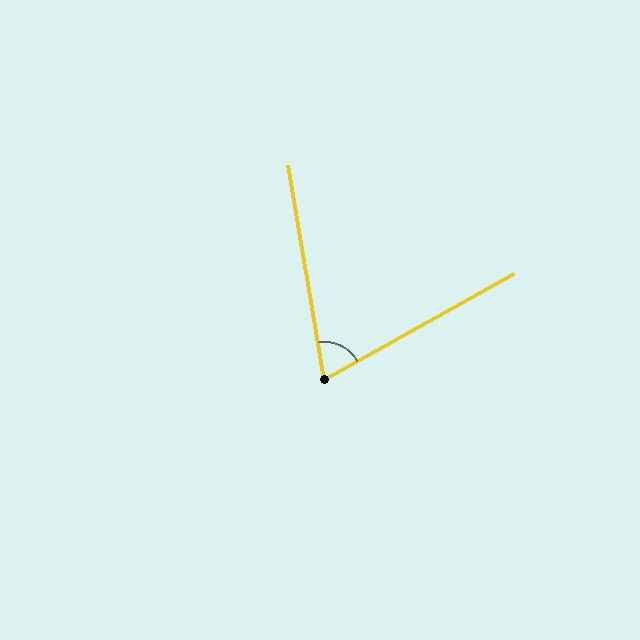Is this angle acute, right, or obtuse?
It is acute.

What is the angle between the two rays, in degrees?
Approximately 70 degrees.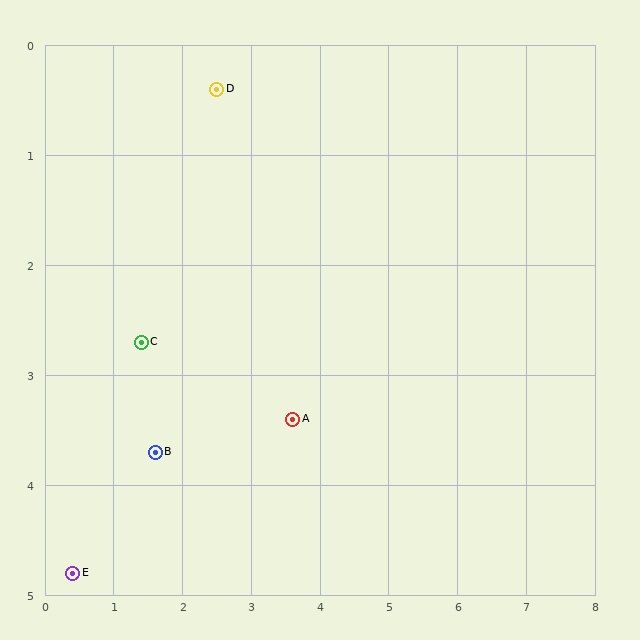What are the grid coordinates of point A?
Point A is at approximately (3.6, 3.4).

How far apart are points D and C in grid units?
Points D and C are about 2.5 grid units apart.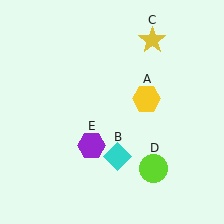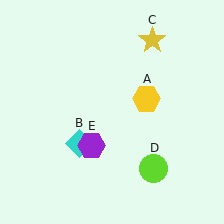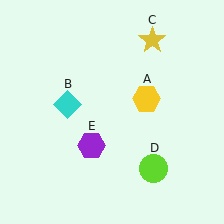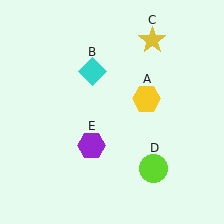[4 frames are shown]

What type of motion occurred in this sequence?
The cyan diamond (object B) rotated clockwise around the center of the scene.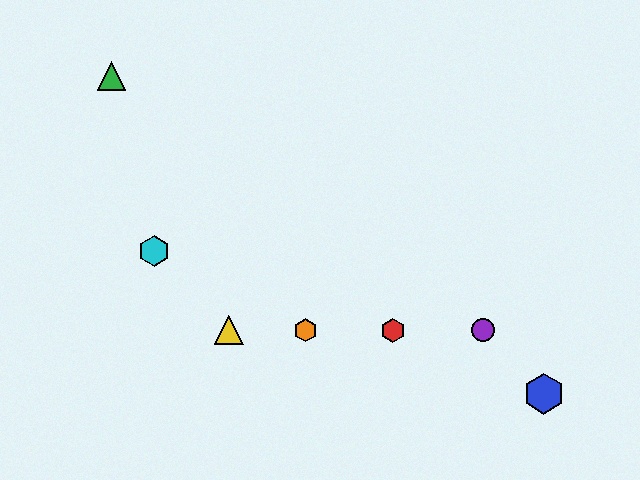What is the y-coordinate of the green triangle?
The green triangle is at y≈76.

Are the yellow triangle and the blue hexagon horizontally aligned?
No, the yellow triangle is at y≈330 and the blue hexagon is at y≈394.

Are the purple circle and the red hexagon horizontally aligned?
Yes, both are at y≈330.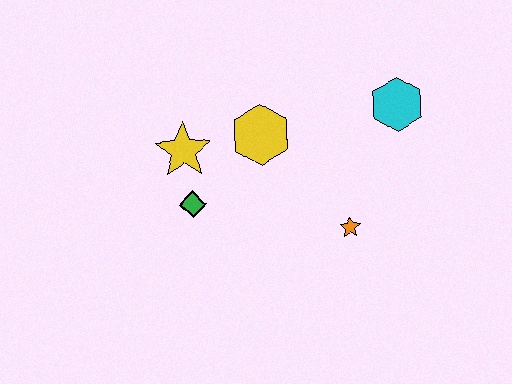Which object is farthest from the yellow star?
The cyan hexagon is farthest from the yellow star.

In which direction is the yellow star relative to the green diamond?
The yellow star is above the green diamond.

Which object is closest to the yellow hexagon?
The yellow star is closest to the yellow hexagon.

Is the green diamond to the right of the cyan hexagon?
No